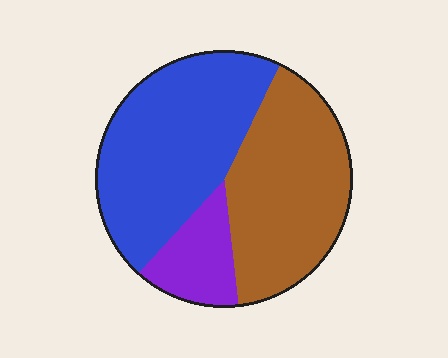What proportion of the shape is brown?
Brown takes up about two fifths (2/5) of the shape.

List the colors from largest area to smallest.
From largest to smallest: blue, brown, purple.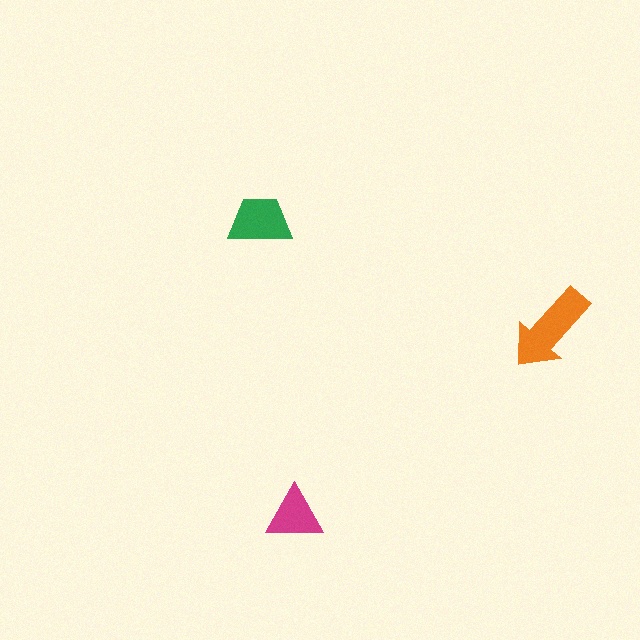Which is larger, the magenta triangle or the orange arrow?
The orange arrow.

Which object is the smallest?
The magenta triangle.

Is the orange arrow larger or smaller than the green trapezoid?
Larger.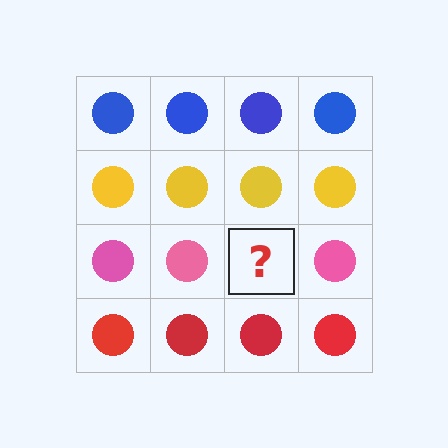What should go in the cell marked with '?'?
The missing cell should contain a pink circle.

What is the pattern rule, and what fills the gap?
The rule is that each row has a consistent color. The gap should be filled with a pink circle.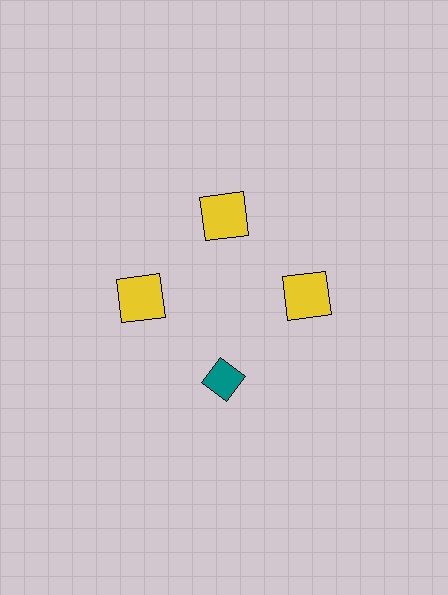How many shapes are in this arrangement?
There are 4 shapes arranged in a ring pattern.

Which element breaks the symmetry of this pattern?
The teal diamond at roughly the 6 o'clock position breaks the symmetry. All other shapes are yellow squares.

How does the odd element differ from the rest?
It differs in both color (teal instead of yellow) and shape (diamond instead of square).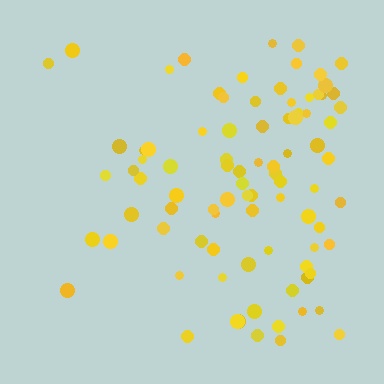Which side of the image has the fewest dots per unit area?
The left.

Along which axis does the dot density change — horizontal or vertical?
Horizontal.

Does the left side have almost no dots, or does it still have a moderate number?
Still a moderate number, just noticeably fewer than the right.